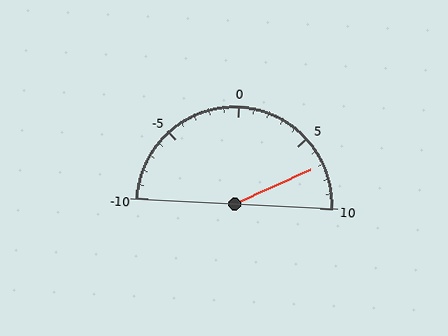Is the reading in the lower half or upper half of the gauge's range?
The reading is in the upper half of the range (-10 to 10).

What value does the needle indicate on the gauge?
The needle indicates approximately 7.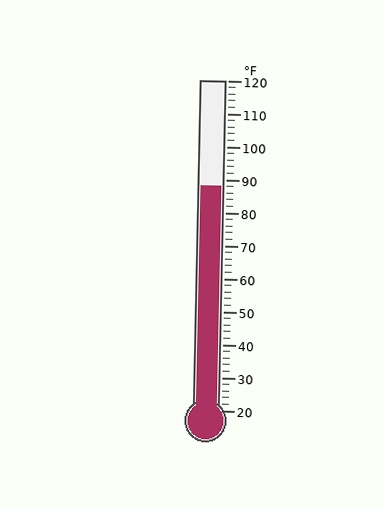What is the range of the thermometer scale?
The thermometer scale ranges from 20°F to 120°F.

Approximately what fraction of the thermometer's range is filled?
The thermometer is filled to approximately 70% of its range.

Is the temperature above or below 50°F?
The temperature is above 50°F.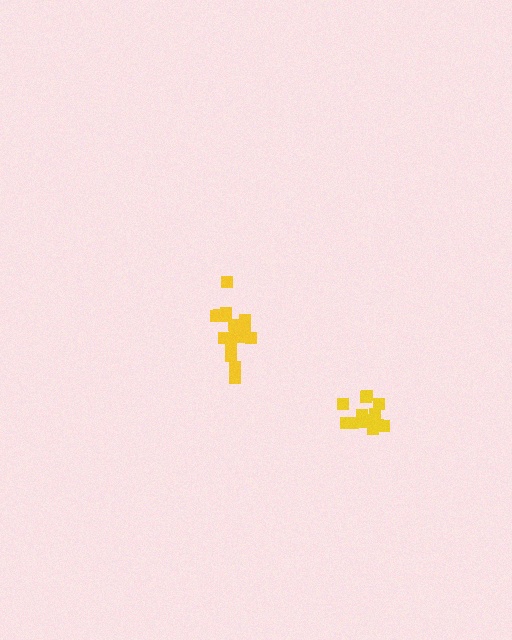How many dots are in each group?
Group 1: 18 dots, Group 2: 13 dots (31 total).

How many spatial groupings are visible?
There are 2 spatial groupings.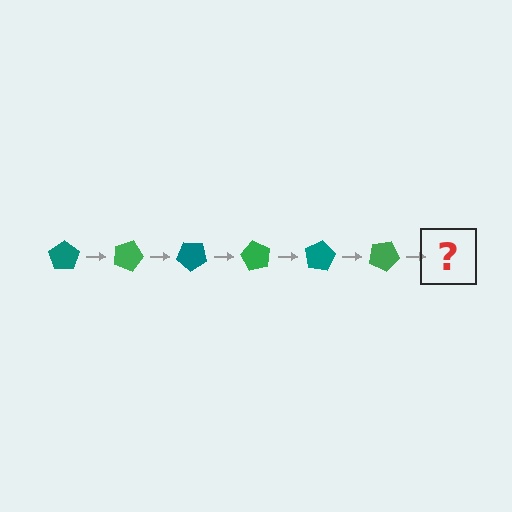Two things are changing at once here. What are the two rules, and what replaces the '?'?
The two rules are that it rotates 20 degrees each step and the color cycles through teal and green. The '?' should be a teal pentagon, rotated 120 degrees from the start.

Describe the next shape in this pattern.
It should be a teal pentagon, rotated 120 degrees from the start.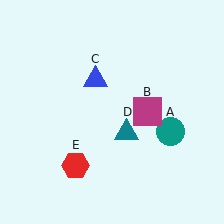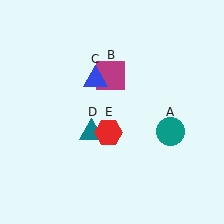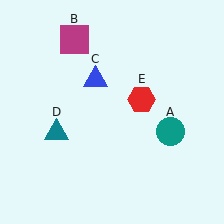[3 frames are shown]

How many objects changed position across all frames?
3 objects changed position: magenta square (object B), teal triangle (object D), red hexagon (object E).